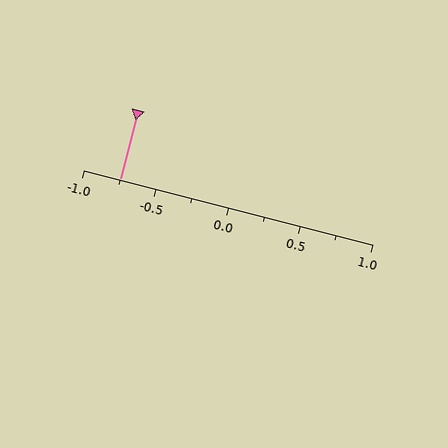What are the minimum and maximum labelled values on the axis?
The axis runs from -1.0 to 1.0.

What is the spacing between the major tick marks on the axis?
The major ticks are spaced 0.5 apart.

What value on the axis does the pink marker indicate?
The marker indicates approximately -0.75.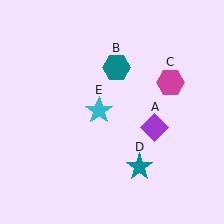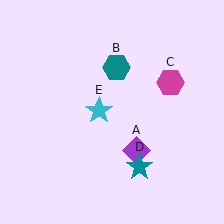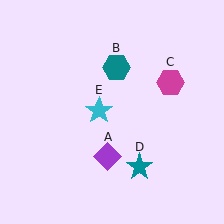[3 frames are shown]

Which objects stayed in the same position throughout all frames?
Teal hexagon (object B) and magenta hexagon (object C) and teal star (object D) and cyan star (object E) remained stationary.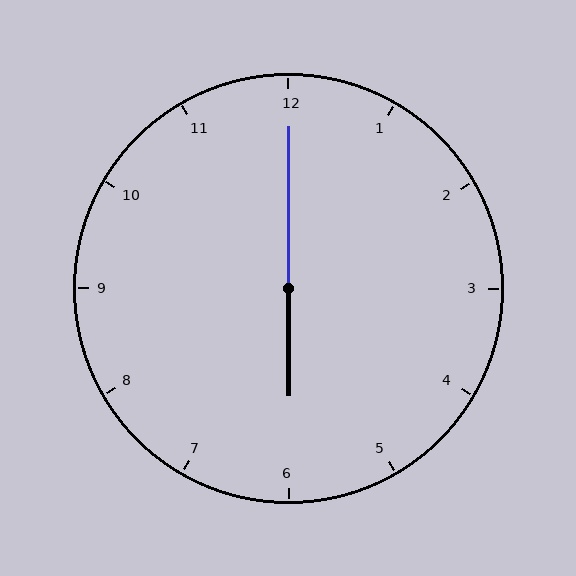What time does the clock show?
6:00.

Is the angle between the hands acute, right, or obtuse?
It is obtuse.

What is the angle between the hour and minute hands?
Approximately 180 degrees.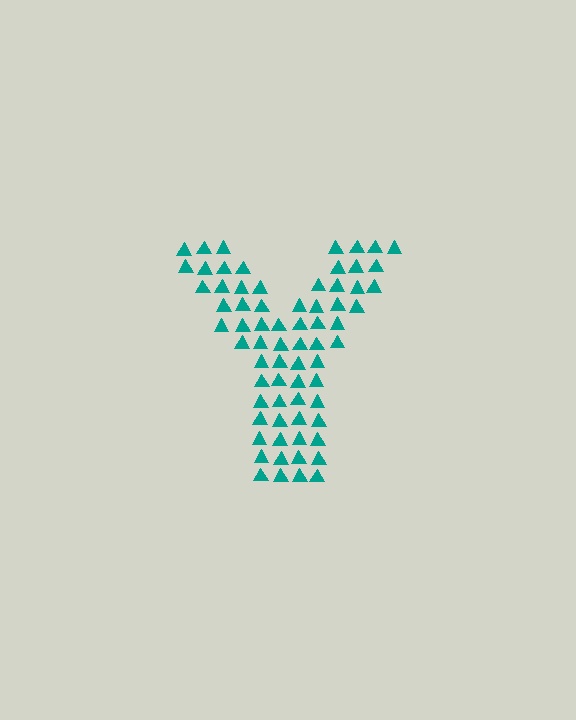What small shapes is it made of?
It is made of small triangles.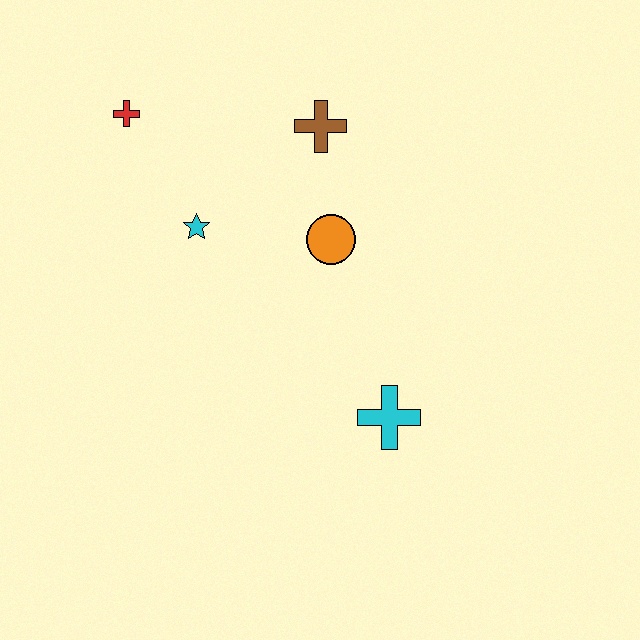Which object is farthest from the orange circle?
The red cross is farthest from the orange circle.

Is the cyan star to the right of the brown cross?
No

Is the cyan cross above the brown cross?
No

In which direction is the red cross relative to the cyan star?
The red cross is above the cyan star.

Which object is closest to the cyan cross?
The orange circle is closest to the cyan cross.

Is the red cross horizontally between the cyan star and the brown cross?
No